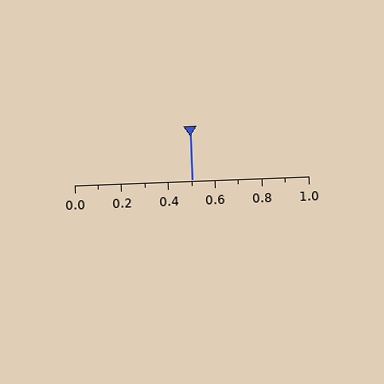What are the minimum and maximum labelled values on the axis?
The axis runs from 0.0 to 1.0.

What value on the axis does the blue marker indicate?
The marker indicates approximately 0.5.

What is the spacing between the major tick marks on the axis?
The major ticks are spaced 0.2 apart.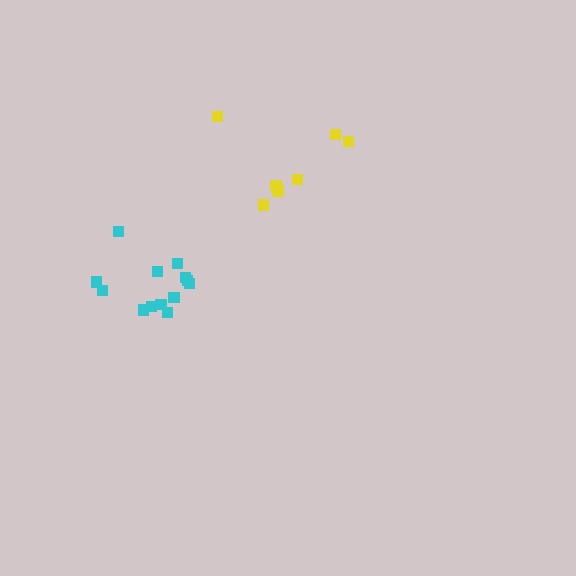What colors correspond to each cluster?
The clusters are colored: cyan, yellow.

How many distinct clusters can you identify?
There are 2 distinct clusters.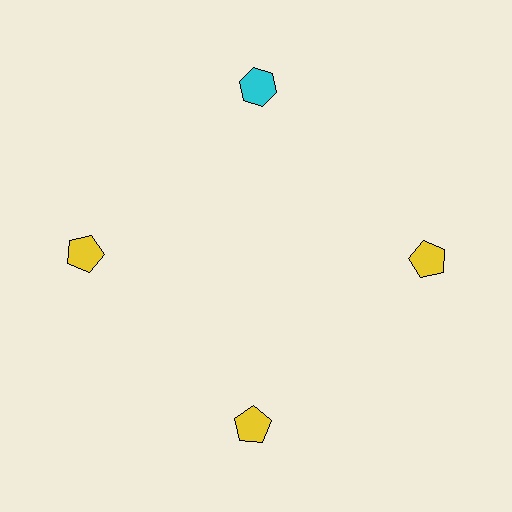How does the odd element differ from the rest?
It differs in both color (cyan instead of yellow) and shape (hexagon instead of pentagon).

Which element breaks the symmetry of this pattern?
The cyan hexagon at roughly the 12 o'clock position breaks the symmetry. All other shapes are yellow pentagons.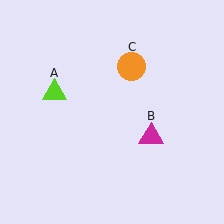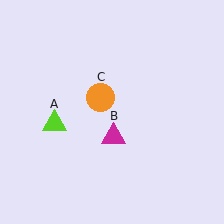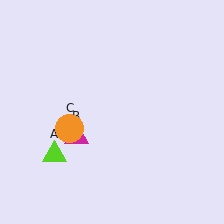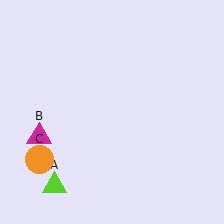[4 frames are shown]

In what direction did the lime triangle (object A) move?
The lime triangle (object A) moved down.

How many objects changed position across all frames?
3 objects changed position: lime triangle (object A), magenta triangle (object B), orange circle (object C).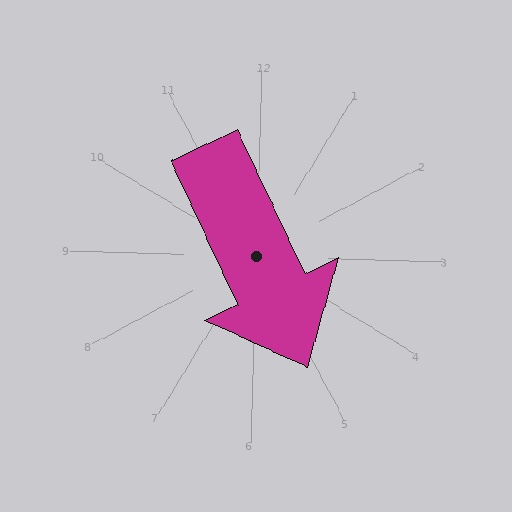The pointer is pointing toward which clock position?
Roughly 5 o'clock.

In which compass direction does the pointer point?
Southeast.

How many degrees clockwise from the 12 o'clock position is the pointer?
Approximately 153 degrees.